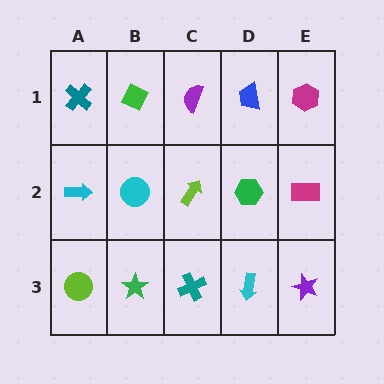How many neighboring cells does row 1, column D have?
3.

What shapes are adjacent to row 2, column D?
A blue trapezoid (row 1, column D), a cyan arrow (row 3, column D), a lime arrow (row 2, column C), a magenta rectangle (row 2, column E).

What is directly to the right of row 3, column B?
A teal cross.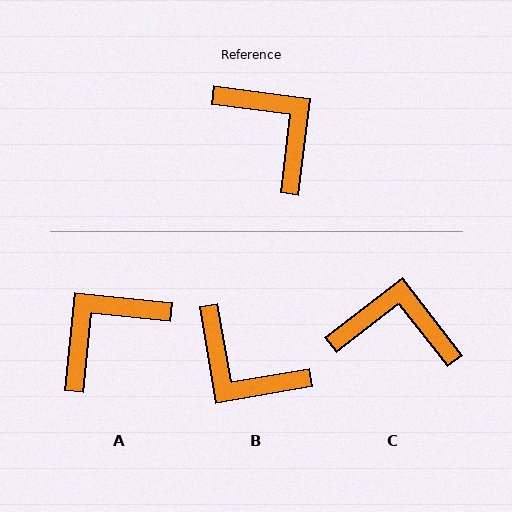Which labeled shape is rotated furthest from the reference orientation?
B, about 163 degrees away.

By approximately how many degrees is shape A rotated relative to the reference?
Approximately 91 degrees counter-clockwise.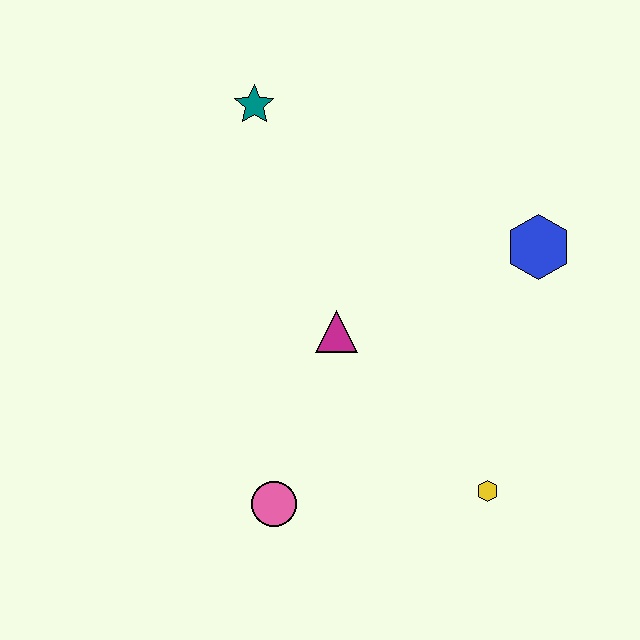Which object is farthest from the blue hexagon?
The pink circle is farthest from the blue hexagon.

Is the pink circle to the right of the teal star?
Yes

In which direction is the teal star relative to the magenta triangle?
The teal star is above the magenta triangle.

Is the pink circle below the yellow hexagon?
Yes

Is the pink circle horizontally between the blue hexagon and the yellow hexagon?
No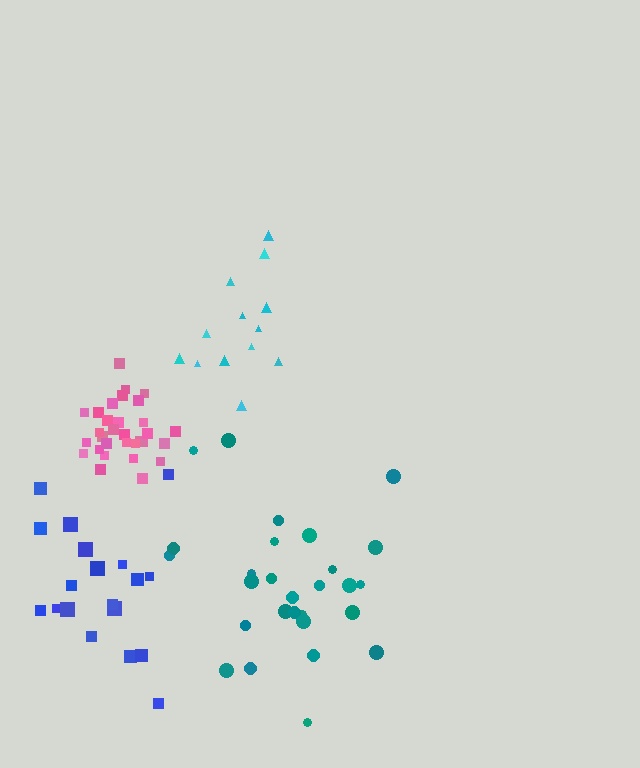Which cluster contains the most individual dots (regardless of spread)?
Pink (32).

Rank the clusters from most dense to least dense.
pink, blue, cyan, teal.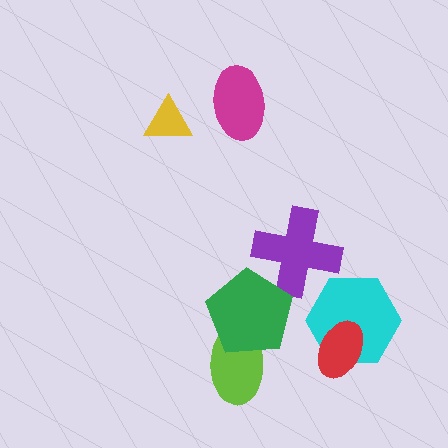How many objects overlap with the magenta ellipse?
0 objects overlap with the magenta ellipse.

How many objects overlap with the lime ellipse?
1 object overlaps with the lime ellipse.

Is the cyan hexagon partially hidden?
Yes, it is partially covered by another shape.